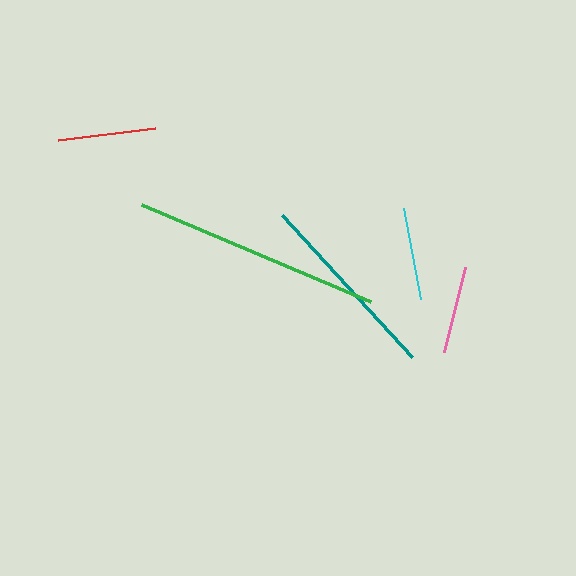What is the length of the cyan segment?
The cyan segment is approximately 92 pixels long.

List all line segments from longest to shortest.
From longest to shortest: green, teal, red, cyan, pink.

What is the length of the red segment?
The red segment is approximately 98 pixels long.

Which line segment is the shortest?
The pink line is the shortest at approximately 88 pixels.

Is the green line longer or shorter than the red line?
The green line is longer than the red line.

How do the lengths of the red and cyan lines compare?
The red and cyan lines are approximately the same length.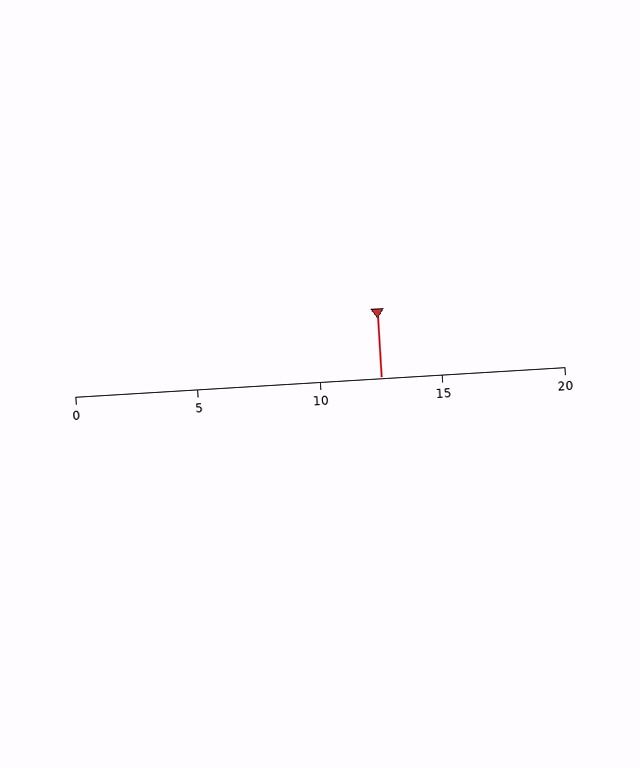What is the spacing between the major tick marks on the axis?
The major ticks are spaced 5 apart.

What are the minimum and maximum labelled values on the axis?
The axis runs from 0 to 20.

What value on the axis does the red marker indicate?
The marker indicates approximately 12.5.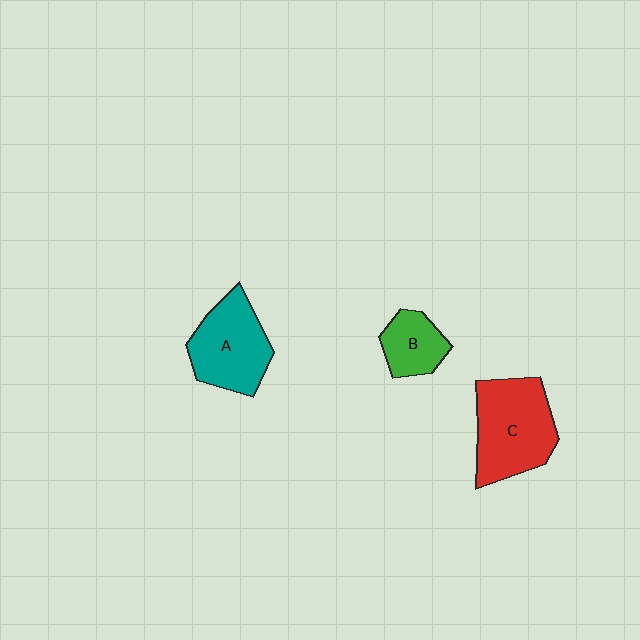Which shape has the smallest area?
Shape B (green).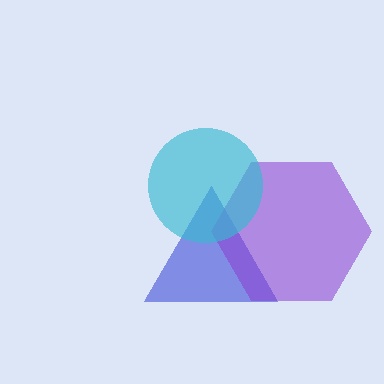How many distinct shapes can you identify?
There are 3 distinct shapes: a blue triangle, a purple hexagon, a cyan circle.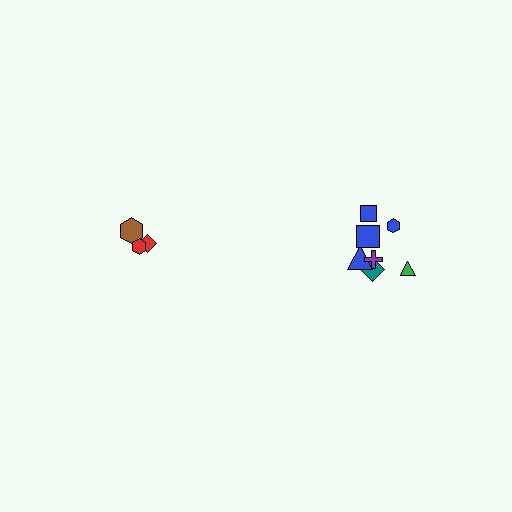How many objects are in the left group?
There are 3 objects.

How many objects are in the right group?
There are 7 objects.